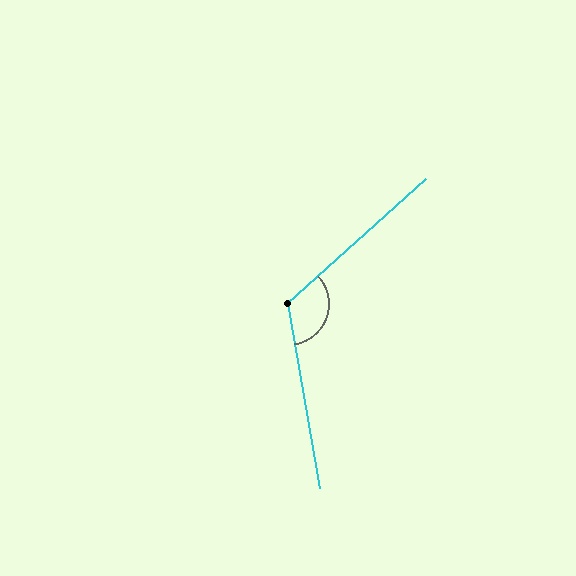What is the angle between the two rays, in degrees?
Approximately 122 degrees.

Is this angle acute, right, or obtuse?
It is obtuse.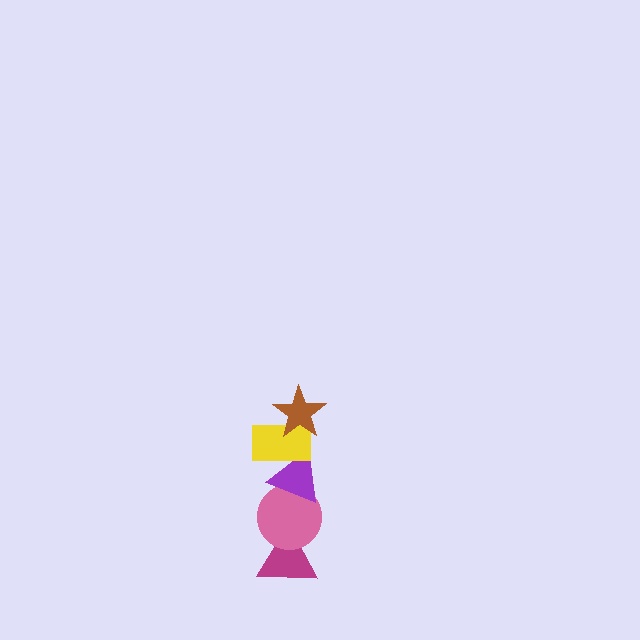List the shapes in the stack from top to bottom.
From top to bottom: the brown star, the yellow rectangle, the purple triangle, the pink circle, the magenta triangle.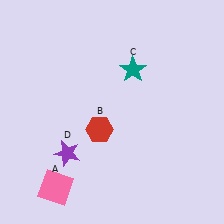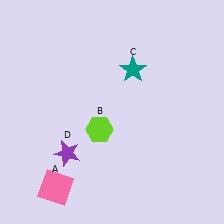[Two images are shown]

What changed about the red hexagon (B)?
In Image 1, B is red. In Image 2, it changed to lime.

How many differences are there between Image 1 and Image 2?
There is 1 difference between the two images.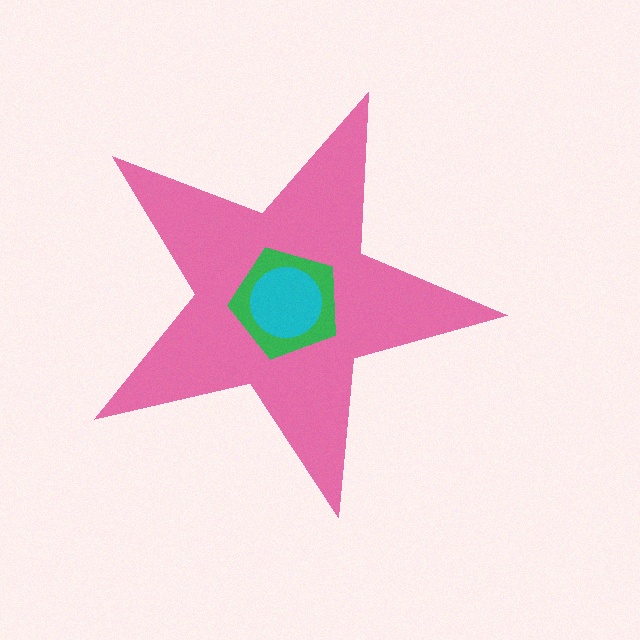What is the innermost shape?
The cyan circle.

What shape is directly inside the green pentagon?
The cyan circle.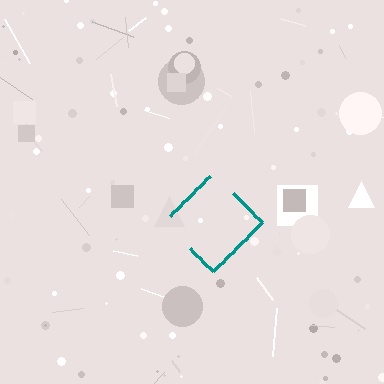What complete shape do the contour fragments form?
The contour fragments form a diamond.